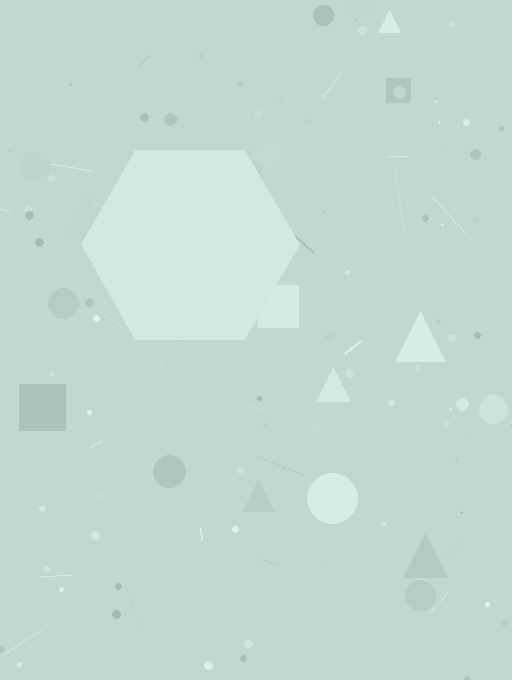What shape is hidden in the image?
A hexagon is hidden in the image.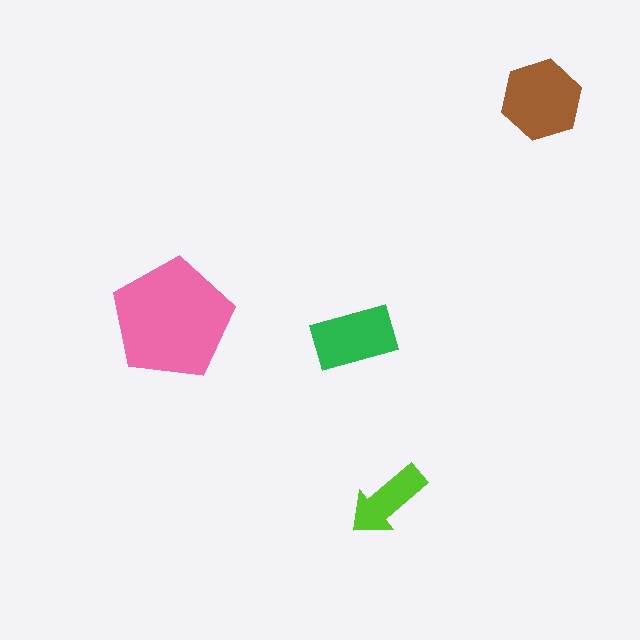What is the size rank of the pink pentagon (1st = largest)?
1st.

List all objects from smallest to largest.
The lime arrow, the green rectangle, the brown hexagon, the pink pentagon.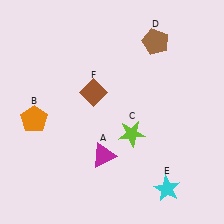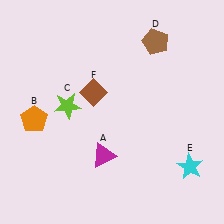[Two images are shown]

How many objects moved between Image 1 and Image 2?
2 objects moved between the two images.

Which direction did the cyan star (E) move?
The cyan star (E) moved right.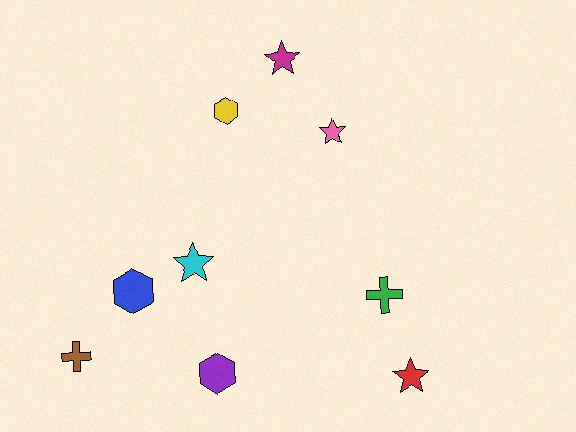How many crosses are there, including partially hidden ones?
There are 2 crosses.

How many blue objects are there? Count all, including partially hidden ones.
There is 1 blue object.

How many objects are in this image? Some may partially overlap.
There are 9 objects.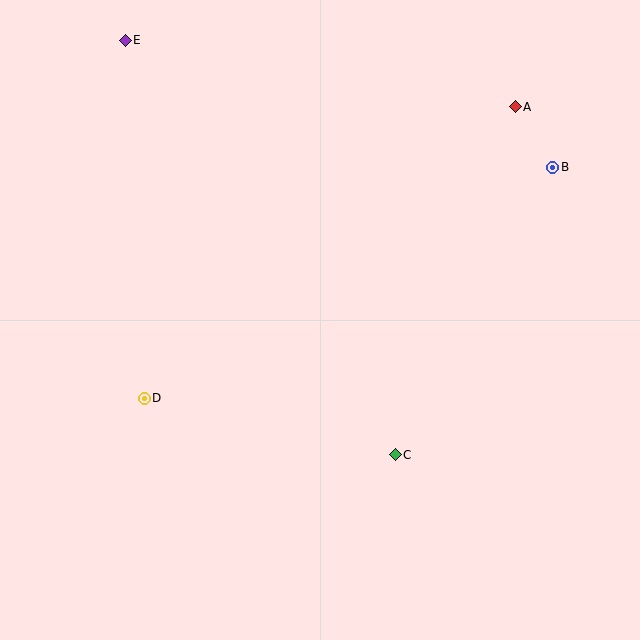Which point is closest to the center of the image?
Point C at (395, 455) is closest to the center.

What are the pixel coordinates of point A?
Point A is at (515, 107).